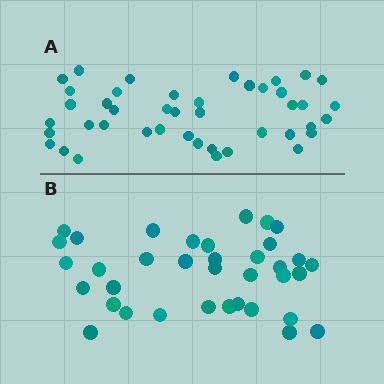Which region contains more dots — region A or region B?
Region A (the top region) has more dots.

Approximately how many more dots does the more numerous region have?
Region A has roughly 8 or so more dots than region B.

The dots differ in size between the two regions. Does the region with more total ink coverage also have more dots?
No. Region B has more total ink coverage because its dots are larger, but region A actually contains more individual dots. Total area can be misleading — the number of items is what matters here.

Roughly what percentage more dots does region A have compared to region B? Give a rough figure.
About 20% more.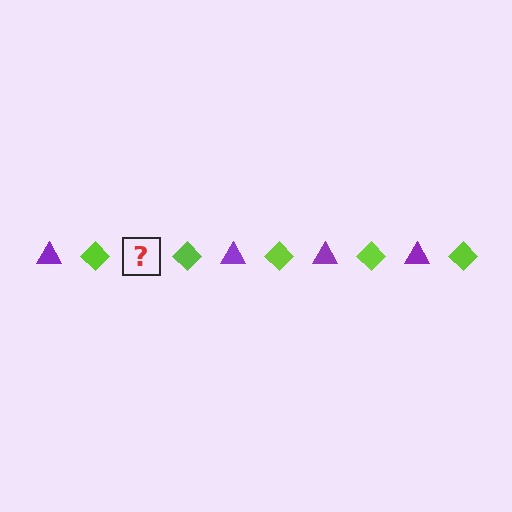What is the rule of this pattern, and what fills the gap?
The rule is that the pattern alternates between purple triangle and lime diamond. The gap should be filled with a purple triangle.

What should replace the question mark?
The question mark should be replaced with a purple triangle.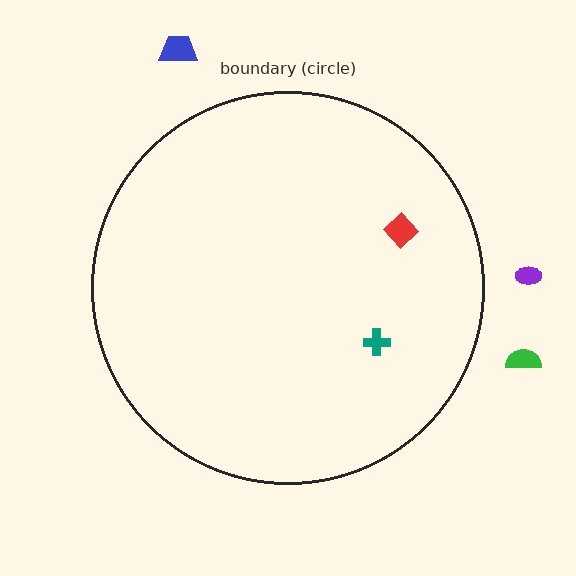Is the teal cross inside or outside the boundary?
Inside.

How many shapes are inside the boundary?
2 inside, 3 outside.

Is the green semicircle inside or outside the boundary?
Outside.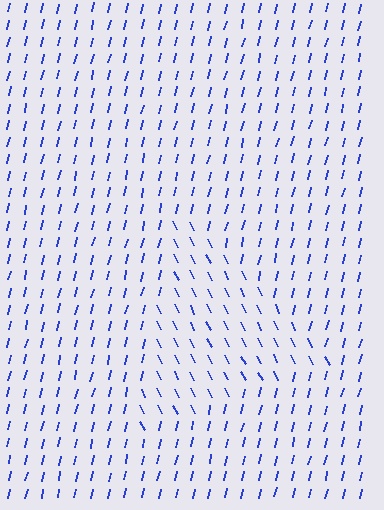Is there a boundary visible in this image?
Yes, there is a texture boundary formed by a change in line orientation.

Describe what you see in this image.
The image is filled with small blue line segments. A triangle region in the image has lines oriented differently from the surrounding lines, creating a visible texture boundary.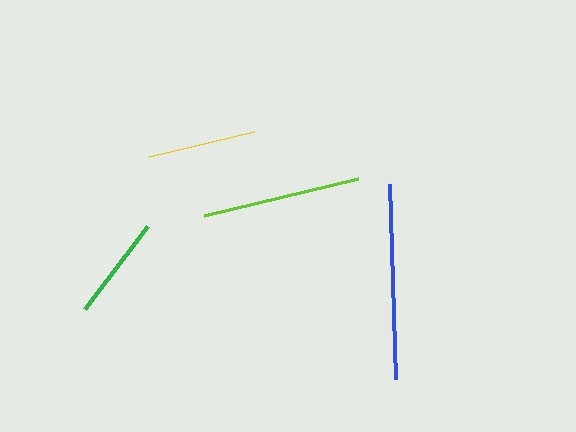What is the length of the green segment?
The green segment is approximately 104 pixels long.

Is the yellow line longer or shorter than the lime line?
The lime line is longer than the yellow line.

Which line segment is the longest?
The blue line is the longest at approximately 195 pixels.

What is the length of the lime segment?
The lime segment is approximately 158 pixels long.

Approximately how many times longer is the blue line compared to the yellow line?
The blue line is approximately 1.8 times the length of the yellow line.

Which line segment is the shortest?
The green line is the shortest at approximately 104 pixels.